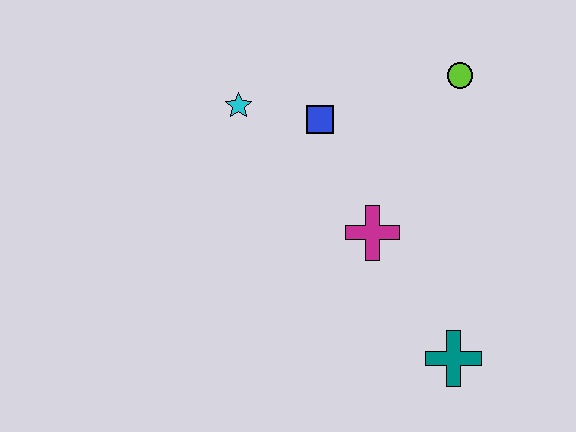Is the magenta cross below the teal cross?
No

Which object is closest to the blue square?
The cyan star is closest to the blue square.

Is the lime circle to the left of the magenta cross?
No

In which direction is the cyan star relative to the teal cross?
The cyan star is above the teal cross.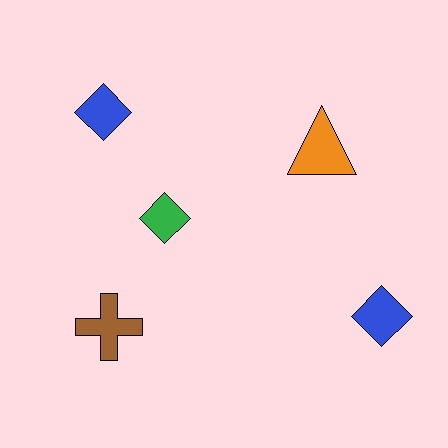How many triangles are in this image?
There is 1 triangle.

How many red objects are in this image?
There are no red objects.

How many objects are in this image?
There are 5 objects.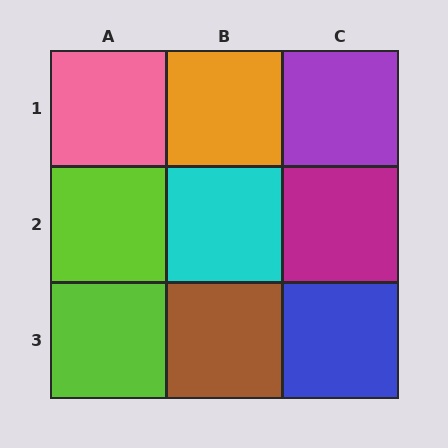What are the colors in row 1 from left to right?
Pink, orange, purple.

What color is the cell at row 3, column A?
Lime.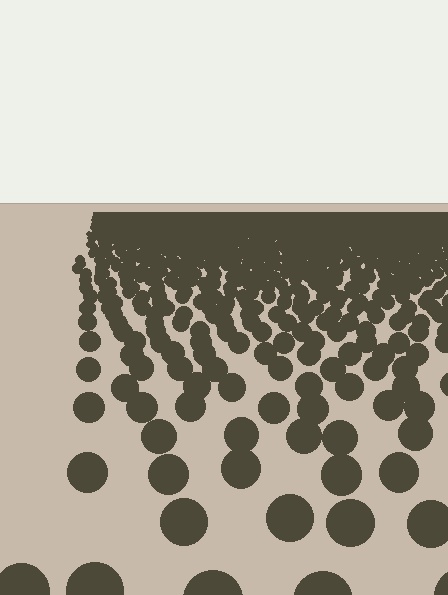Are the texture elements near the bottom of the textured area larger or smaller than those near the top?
Larger. Near the bottom, elements are closer to the viewer and appear at a bigger on-screen size.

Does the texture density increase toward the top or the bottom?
Density increases toward the top.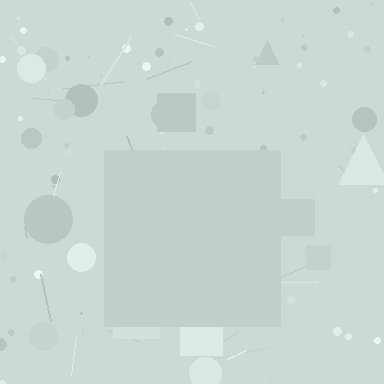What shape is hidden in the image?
A square is hidden in the image.